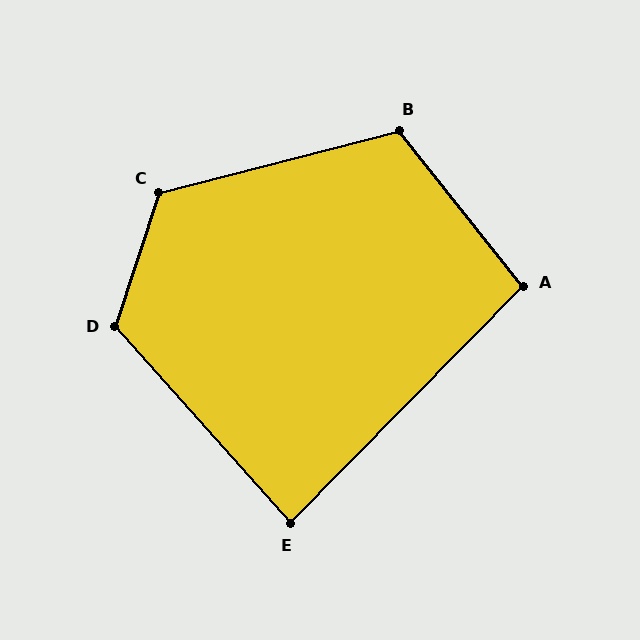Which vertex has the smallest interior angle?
E, at approximately 86 degrees.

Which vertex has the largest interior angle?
C, at approximately 123 degrees.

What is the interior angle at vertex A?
Approximately 97 degrees (obtuse).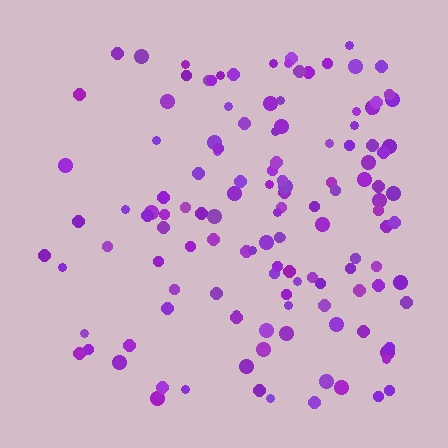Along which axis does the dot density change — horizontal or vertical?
Horizontal.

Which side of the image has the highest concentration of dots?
The right.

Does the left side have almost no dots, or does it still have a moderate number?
Still a moderate number, just noticeably fewer than the right.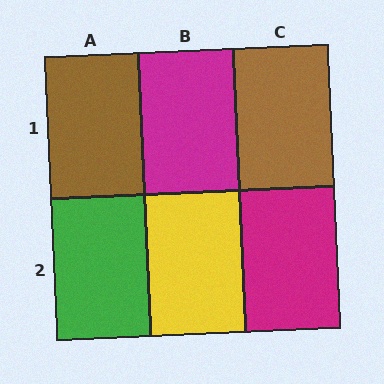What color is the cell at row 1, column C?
Brown.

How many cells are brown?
2 cells are brown.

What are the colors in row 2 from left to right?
Green, yellow, magenta.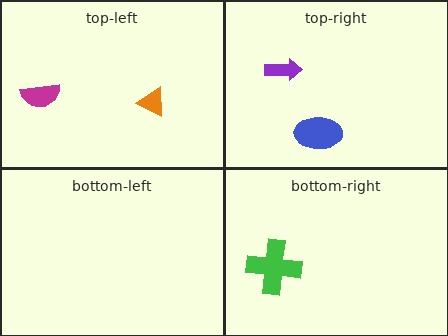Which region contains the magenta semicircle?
The top-left region.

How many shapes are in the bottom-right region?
1.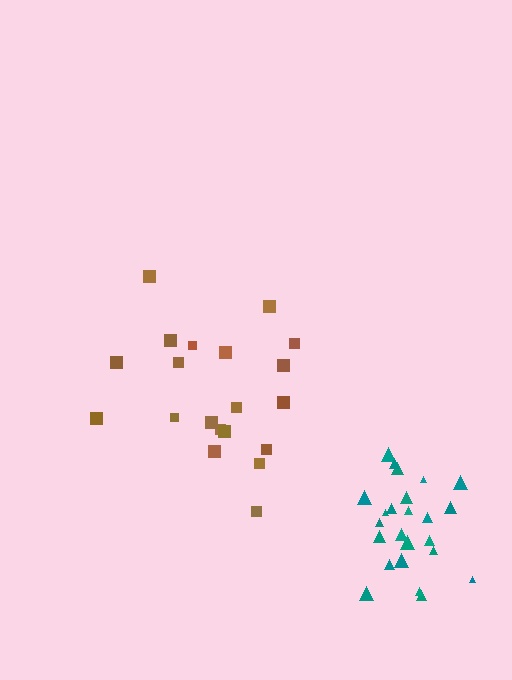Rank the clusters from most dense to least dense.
teal, brown.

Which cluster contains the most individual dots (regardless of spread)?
Teal (24).